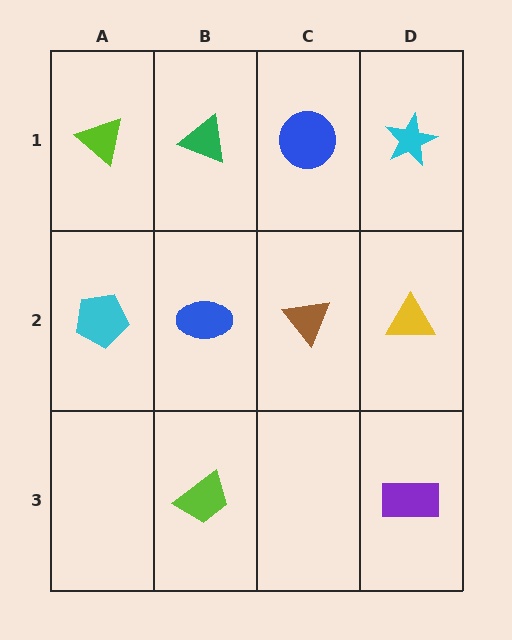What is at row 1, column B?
A green triangle.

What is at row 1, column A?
A lime triangle.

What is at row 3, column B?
A lime trapezoid.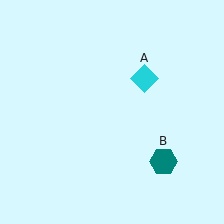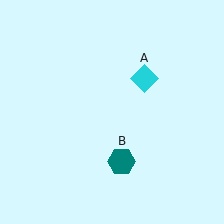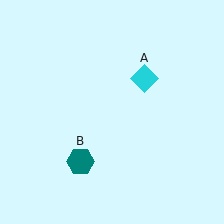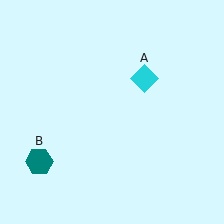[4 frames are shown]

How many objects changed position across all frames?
1 object changed position: teal hexagon (object B).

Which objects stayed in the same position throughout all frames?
Cyan diamond (object A) remained stationary.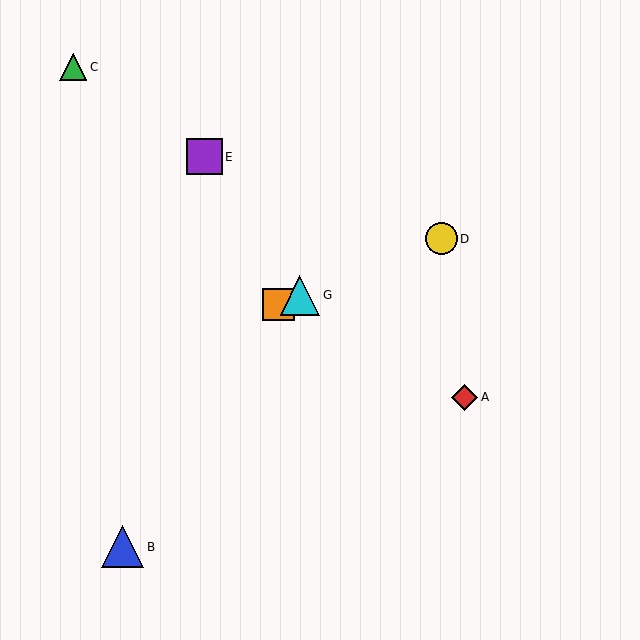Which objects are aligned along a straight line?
Objects D, F, G are aligned along a straight line.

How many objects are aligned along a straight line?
3 objects (D, F, G) are aligned along a straight line.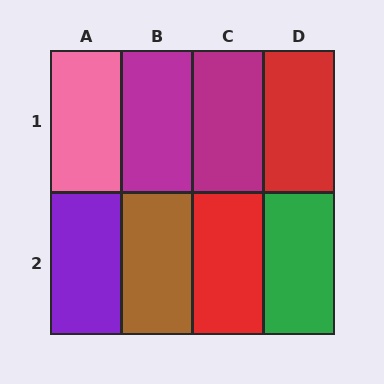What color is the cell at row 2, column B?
Brown.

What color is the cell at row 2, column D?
Green.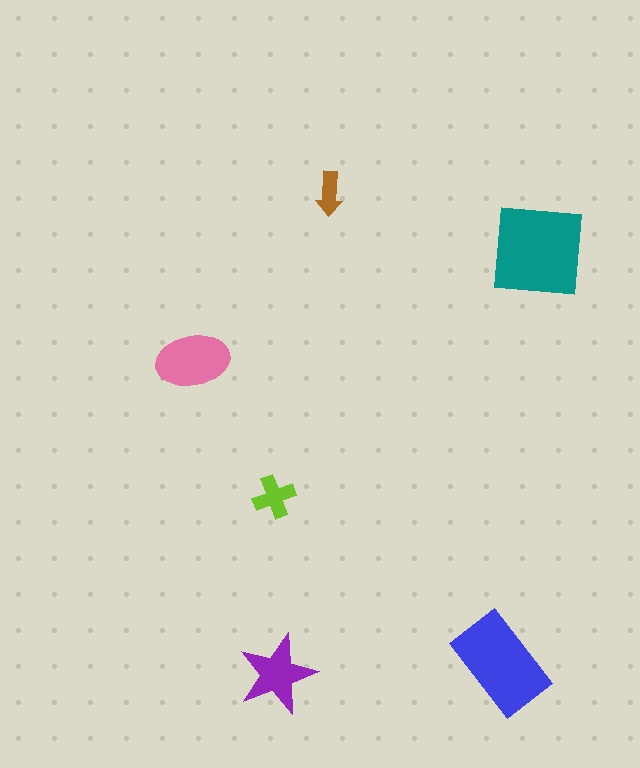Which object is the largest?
The teal square.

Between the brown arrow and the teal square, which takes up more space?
The teal square.